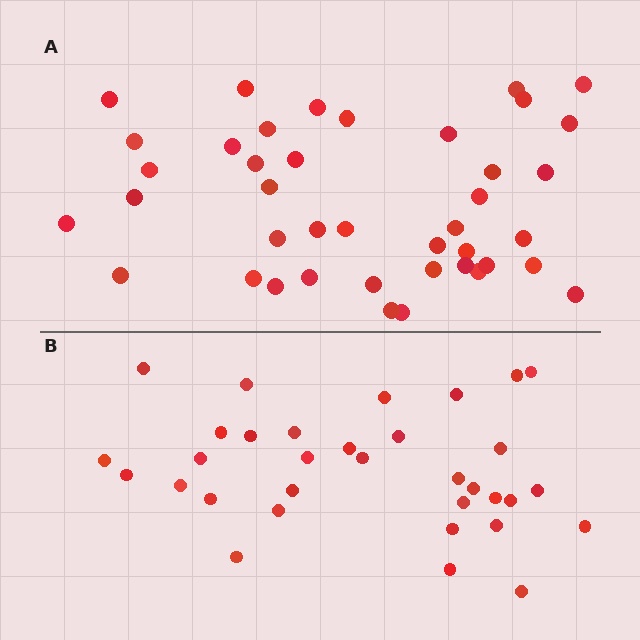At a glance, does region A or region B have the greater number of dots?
Region A (the top region) has more dots.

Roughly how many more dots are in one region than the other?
Region A has roughly 8 or so more dots than region B.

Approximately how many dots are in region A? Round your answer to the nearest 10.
About 40 dots. (The exact count is 41, which rounds to 40.)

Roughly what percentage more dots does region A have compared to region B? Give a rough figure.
About 25% more.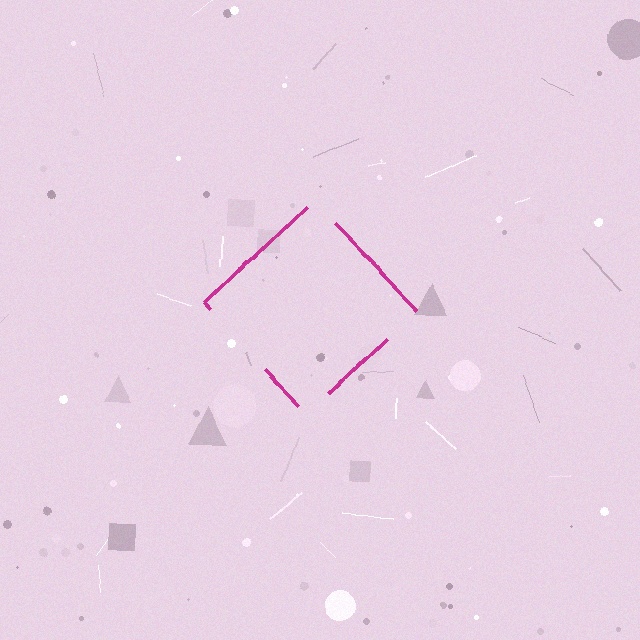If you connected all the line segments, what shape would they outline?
They would outline a diamond.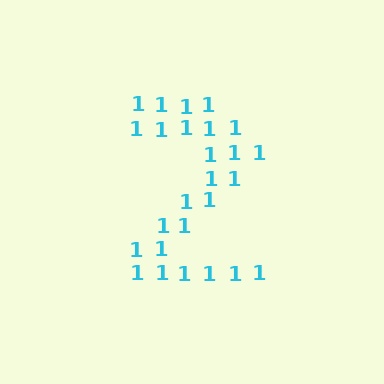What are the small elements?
The small elements are digit 1's.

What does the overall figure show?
The overall figure shows the digit 2.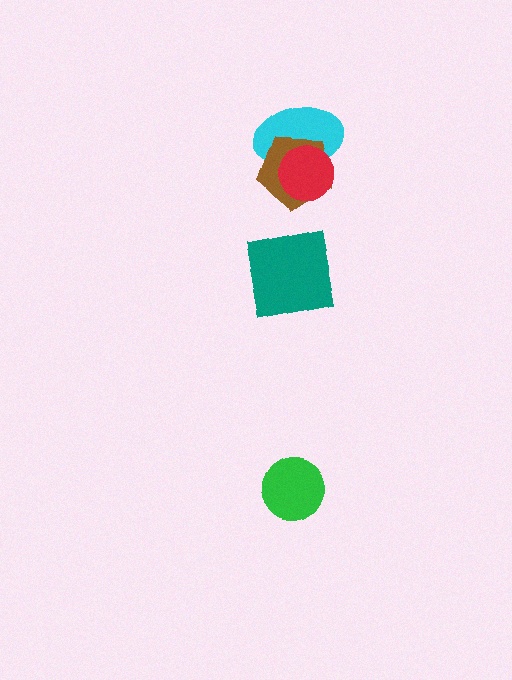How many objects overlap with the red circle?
2 objects overlap with the red circle.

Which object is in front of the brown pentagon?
The red circle is in front of the brown pentagon.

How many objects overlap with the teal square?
0 objects overlap with the teal square.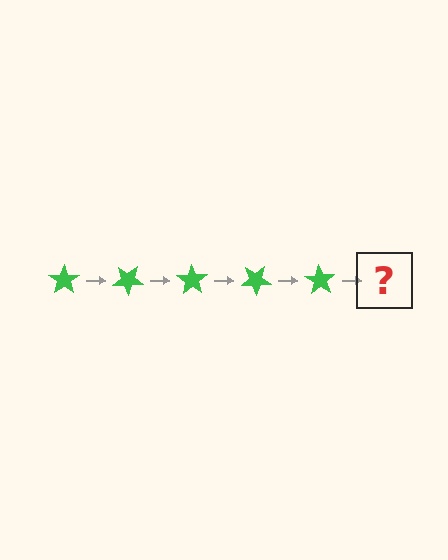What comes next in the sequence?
The next element should be a green star rotated 175 degrees.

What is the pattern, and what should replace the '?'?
The pattern is that the star rotates 35 degrees each step. The '?' should be a green star rotated 175 degrees.